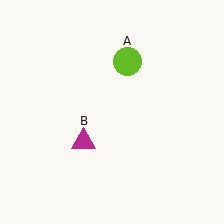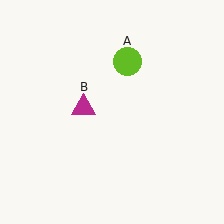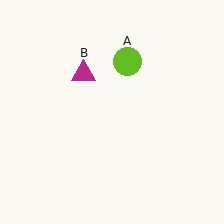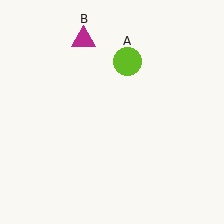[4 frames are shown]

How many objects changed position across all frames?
1 object changed position: magenta triangle (object B).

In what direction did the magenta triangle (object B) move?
The magenta triangle (object B) moved up.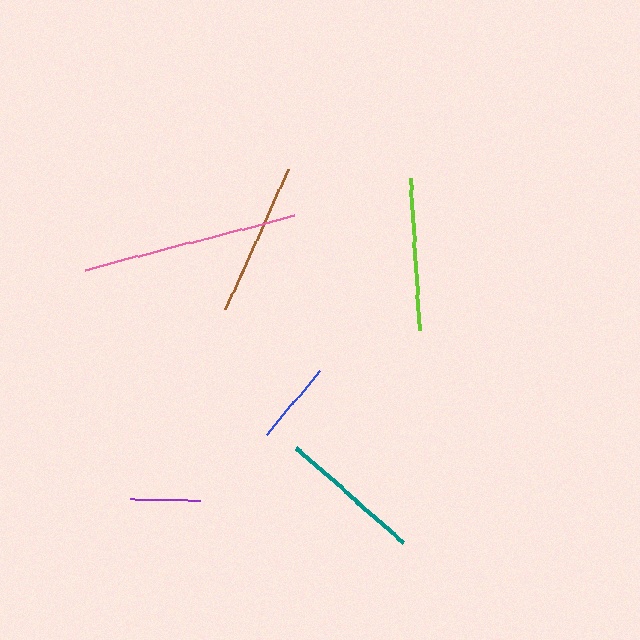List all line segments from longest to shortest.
From longest to shortest: pink, brown, lime, teal, blue, purple.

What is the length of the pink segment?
The pink segment is approximately 216 pixels long.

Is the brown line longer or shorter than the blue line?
The brown line is longer than the blue line.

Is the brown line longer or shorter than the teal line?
The brown line is longer than the teal line.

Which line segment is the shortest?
The purple line is the shortest at approximately 70 pixels.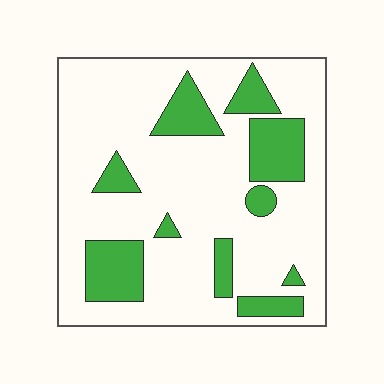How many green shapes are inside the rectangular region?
10.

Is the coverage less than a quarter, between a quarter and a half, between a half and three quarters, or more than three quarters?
Less than a quarter.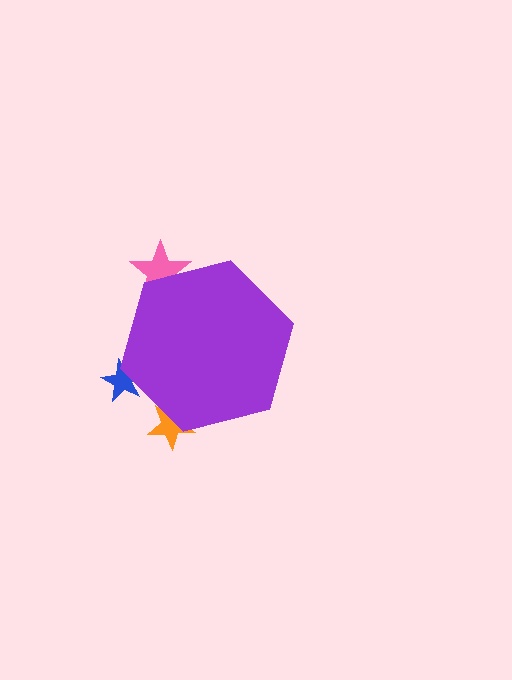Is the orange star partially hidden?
Yes, the orange star is partially hidden behind the purple hexagon.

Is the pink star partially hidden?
Yes, the pink star is partially hidden behind the purple hexagon.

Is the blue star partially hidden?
Yes, the blue star is partially hidden behind the purple hexagon.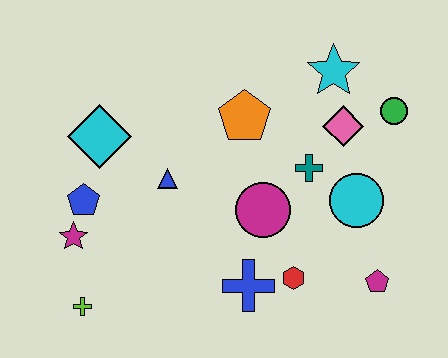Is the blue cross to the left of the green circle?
Yes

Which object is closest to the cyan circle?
The teal cross is closest to the cyan circle.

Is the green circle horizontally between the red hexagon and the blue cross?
No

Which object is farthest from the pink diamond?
The lime cross is farthest from the pink diamond.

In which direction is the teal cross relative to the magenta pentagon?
The teal cross is above the magenta pentagon.